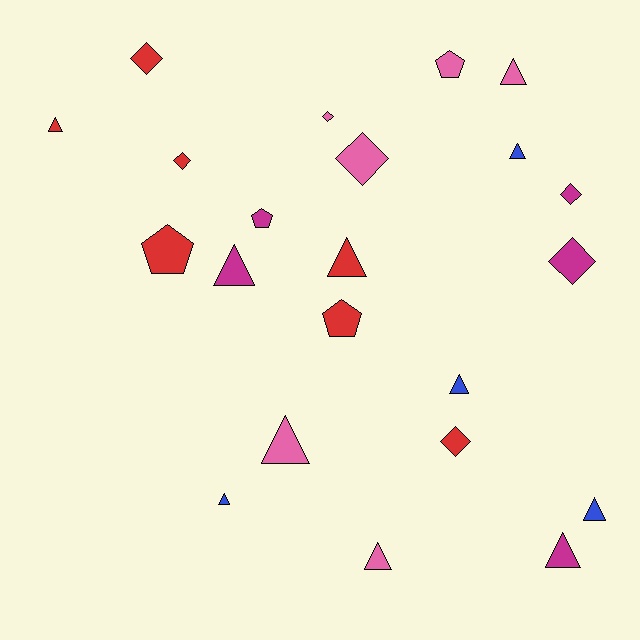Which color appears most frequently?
Red, with 7 objects.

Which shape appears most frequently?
Triangle, with 11 objects.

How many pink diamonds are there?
There are 2 pink diamonds.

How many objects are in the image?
There are 22 objects.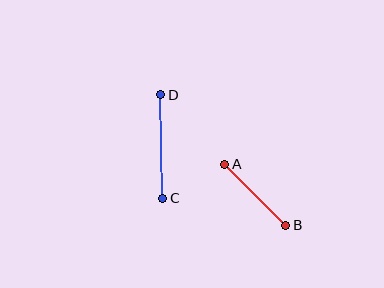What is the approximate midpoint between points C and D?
The midpoint is at approximately (162, 146) pixels.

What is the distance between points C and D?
The distance is approximately 103 pixels.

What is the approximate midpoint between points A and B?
The midpoint is at approximately (255, 195) pixels.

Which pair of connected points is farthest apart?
Points C and D are farthest apart.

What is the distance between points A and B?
The distance is approximately 86 pixels.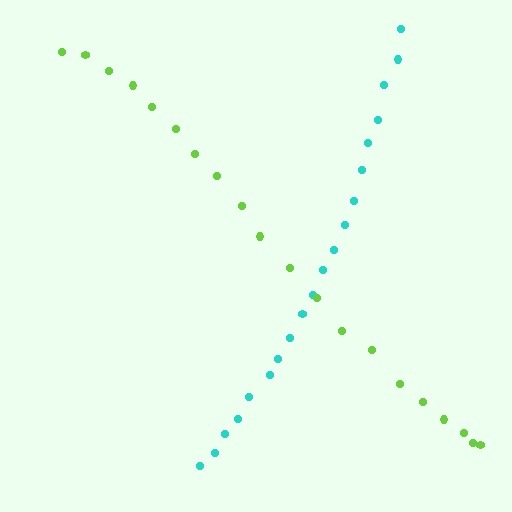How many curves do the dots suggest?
There are 2 distinct paths.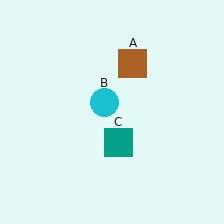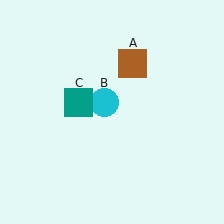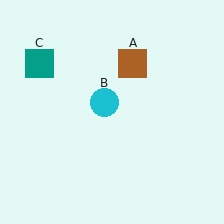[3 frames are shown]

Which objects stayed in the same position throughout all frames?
Brown square (object A) and cyan circle (object B) remained stationary.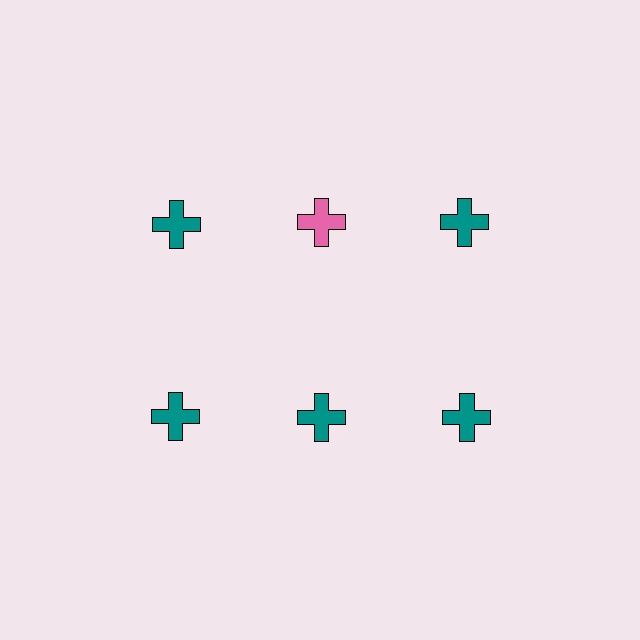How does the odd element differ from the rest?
It has a different color: pink instead of teal.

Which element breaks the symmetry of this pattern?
The pink cross in the top row, second from left column breaks the symmetry. All other shapes are teal crosses.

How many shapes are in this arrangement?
There are 6 shapes arranged in a grid pattern.